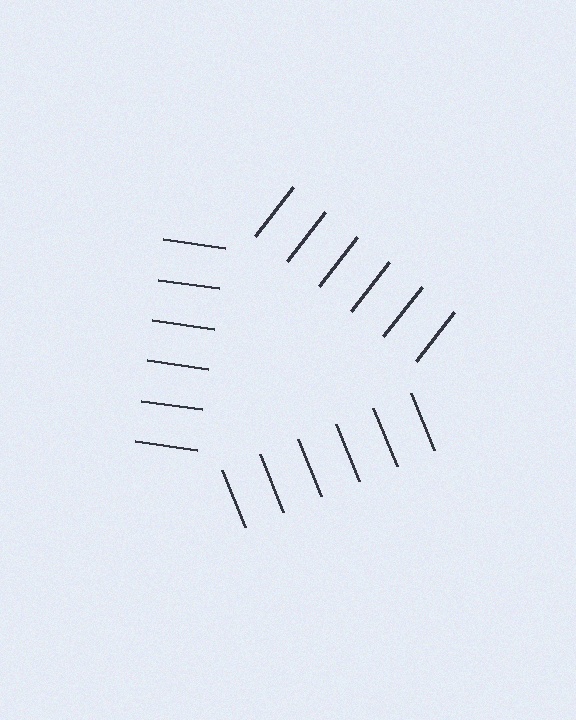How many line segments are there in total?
18 — 6 along each of the 3 edges.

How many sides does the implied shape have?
3 sides — the line-ends trace a triangle.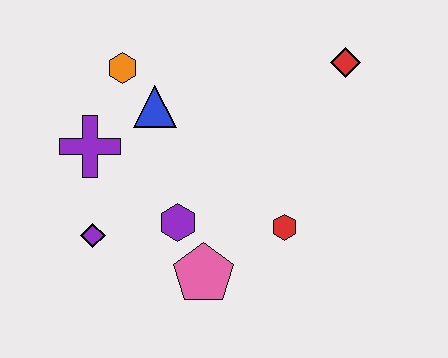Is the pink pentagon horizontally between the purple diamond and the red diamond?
Yes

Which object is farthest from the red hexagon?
The orange hexagon is farthest from the red hexagon.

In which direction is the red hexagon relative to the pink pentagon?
The red hexagon is to the right of the pink pentagon.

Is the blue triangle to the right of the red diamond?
No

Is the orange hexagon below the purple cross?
No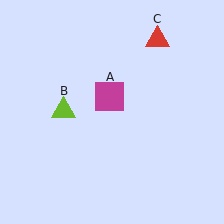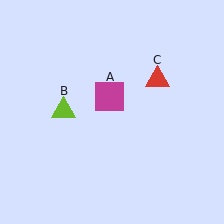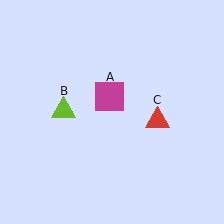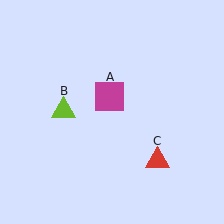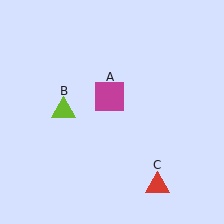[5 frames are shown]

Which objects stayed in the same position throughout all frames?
Magenta square (object A) and lime triangle (object B) remained stationary.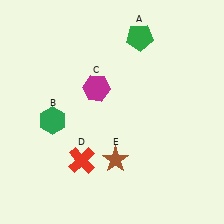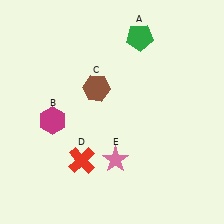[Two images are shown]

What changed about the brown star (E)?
In Image 1, E is brown. In Image 2, it changed to pink.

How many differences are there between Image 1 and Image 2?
There are 3 differences between the two images.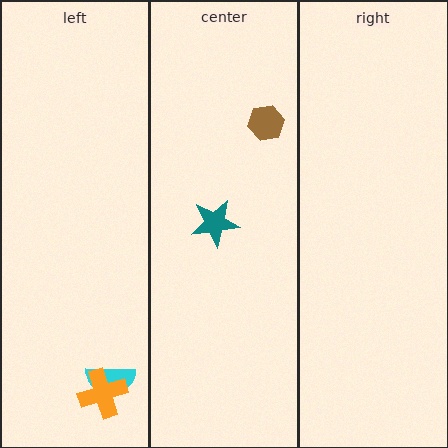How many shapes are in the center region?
2.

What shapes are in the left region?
The cyan semicircle, the orange cross.